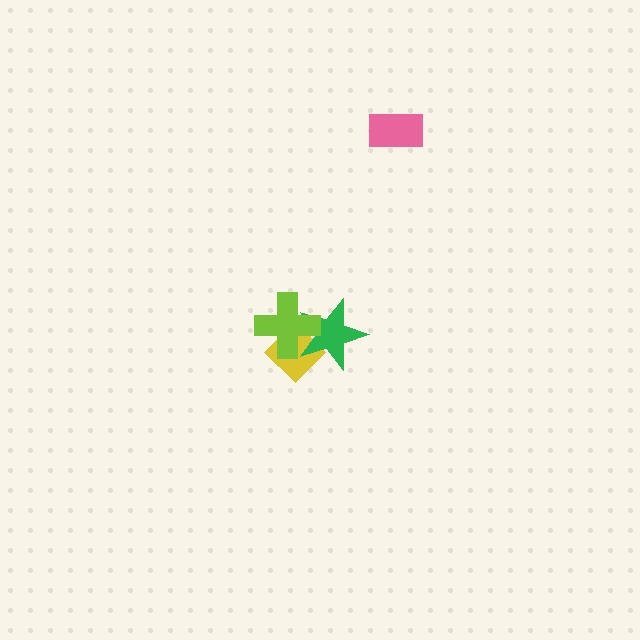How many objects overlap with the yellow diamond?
2 objects overlap with the yellow diamond.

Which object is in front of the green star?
The lime cross is in front of the green star.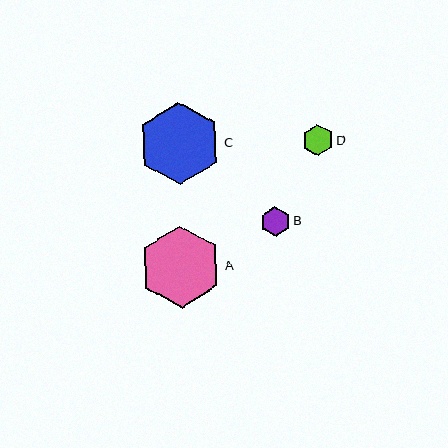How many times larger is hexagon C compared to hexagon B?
Hexagon C is approximately 2.8 times the size of hexagon B.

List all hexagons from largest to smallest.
From largest to smallest: A, C, D, B.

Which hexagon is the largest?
Hexagon A is the largest with a size of approximately 82 pixels.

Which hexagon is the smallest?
Hexagon B is the smallest with a size of approximately 29 pixels.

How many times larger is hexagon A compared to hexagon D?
Hexagon A is approximately 2.6 times the size of hexagon D.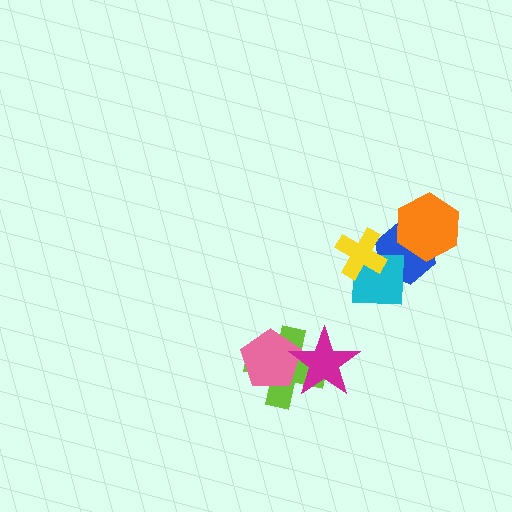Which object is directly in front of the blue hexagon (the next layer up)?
The cyan square is directly in front of the blue hexagon.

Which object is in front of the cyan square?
The yellow cross is in front of the cyan square.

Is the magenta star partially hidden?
No, no other shape covers it.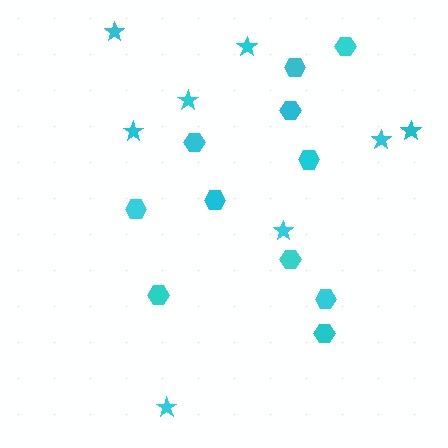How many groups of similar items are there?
There are 2 groups: one group of hexagons (11) and one group of stars (8).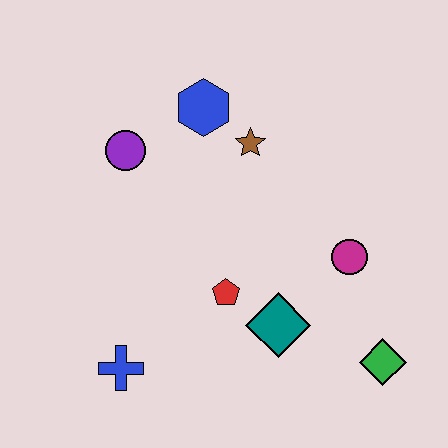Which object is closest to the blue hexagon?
The brown star is closest to the blue hexagon.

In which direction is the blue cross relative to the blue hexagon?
The blue cross is below the blue hexagon.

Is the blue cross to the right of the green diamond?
No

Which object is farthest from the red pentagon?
The blue hexagon is farthest from the red pentagon.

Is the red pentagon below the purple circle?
Yes